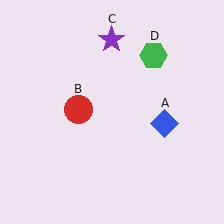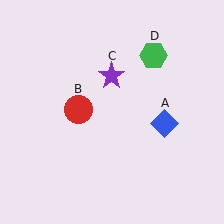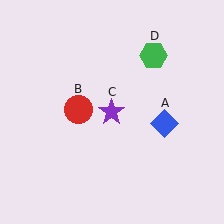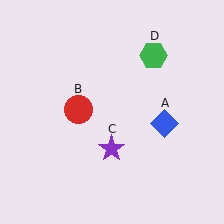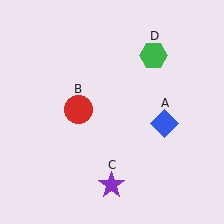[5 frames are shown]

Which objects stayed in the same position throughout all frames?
Blue diamond (object A) and red circle (object B) and green hexagon (object D) remained stationary.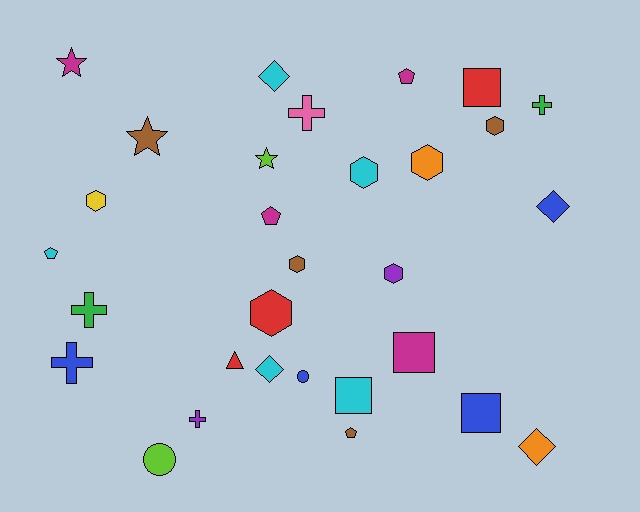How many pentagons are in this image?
There are 4 pentagons.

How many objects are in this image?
There are 30 objects.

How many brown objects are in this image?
There are 4 brown objects.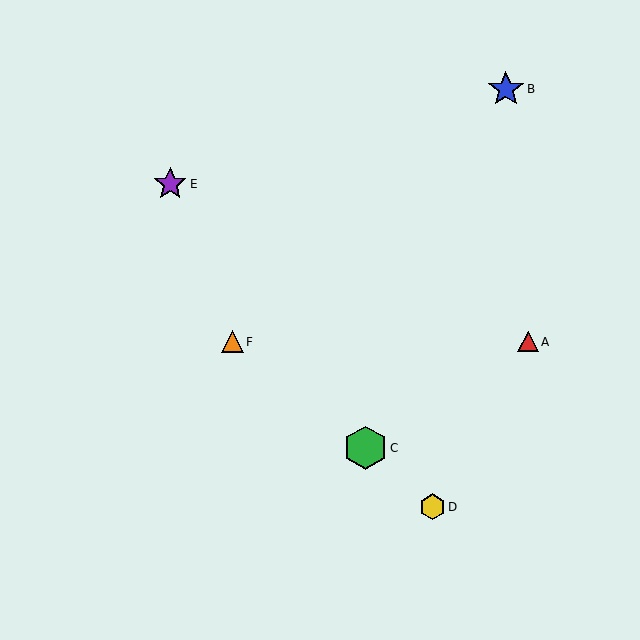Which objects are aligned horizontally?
Objects A, F are aligned horizontally.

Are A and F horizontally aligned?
Yes, both are at y≈342.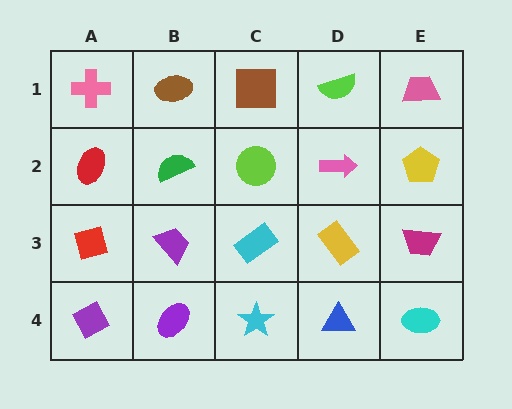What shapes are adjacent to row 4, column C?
A cyan rectangle (row 3, column C), a purple ellipse (row 4, column B), a blue triangle (row 4, column D).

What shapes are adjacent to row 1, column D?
A pink arrow (row 2, column D), a brown square (row 1, column C), a pink trapezoid (row 1, column E).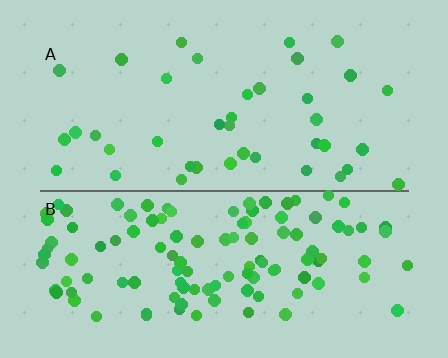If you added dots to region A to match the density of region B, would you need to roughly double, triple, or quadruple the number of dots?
Approximately triple.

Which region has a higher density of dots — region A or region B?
B (the bottom).